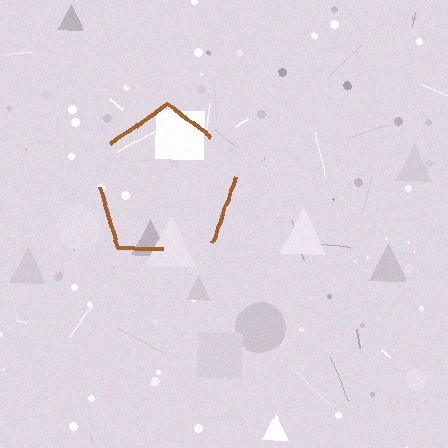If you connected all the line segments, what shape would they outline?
They would outline a pentagon.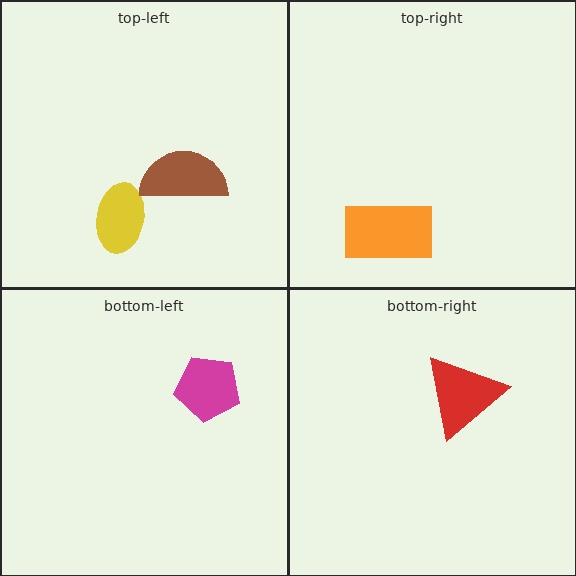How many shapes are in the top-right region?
1.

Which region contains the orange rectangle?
The top-right region.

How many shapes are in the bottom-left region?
1.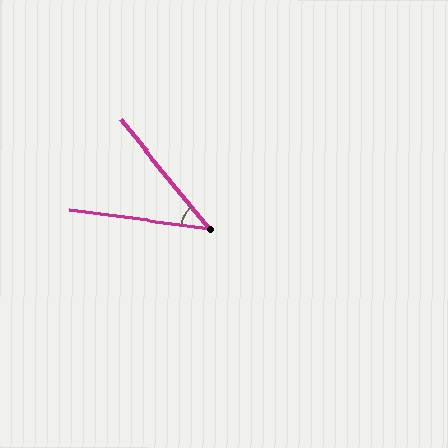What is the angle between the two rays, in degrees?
Approximately 43 degrees.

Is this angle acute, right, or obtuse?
It is acute.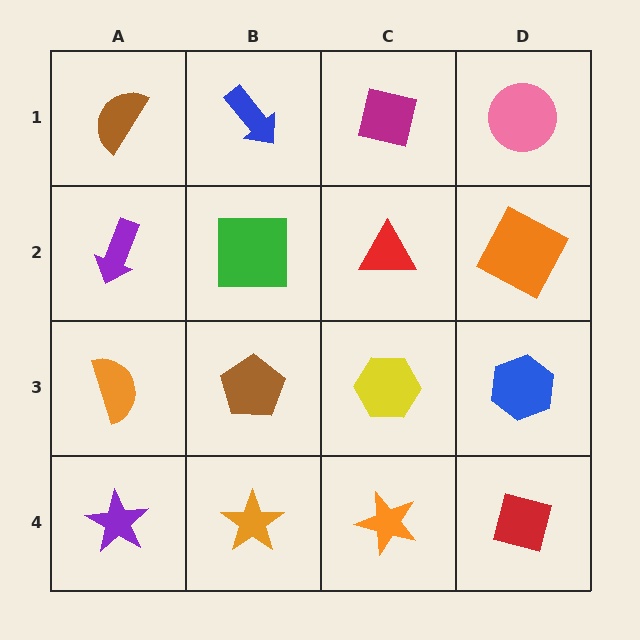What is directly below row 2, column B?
A brown pentagon.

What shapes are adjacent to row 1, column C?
A red triangle (row 2, column C), a blue arrow (row 1, column B), a pink circle (row 1, column D).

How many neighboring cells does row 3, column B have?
4.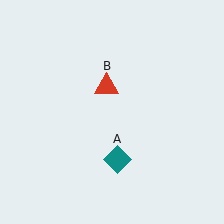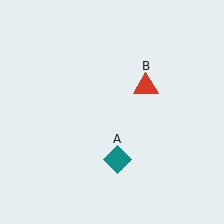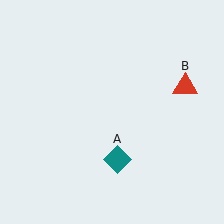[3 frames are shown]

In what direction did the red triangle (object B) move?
The red triangle (object B) moved right.